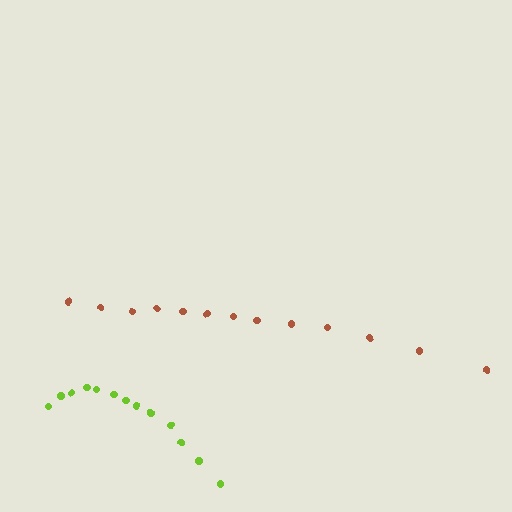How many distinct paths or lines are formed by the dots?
There are 2 distinct paths.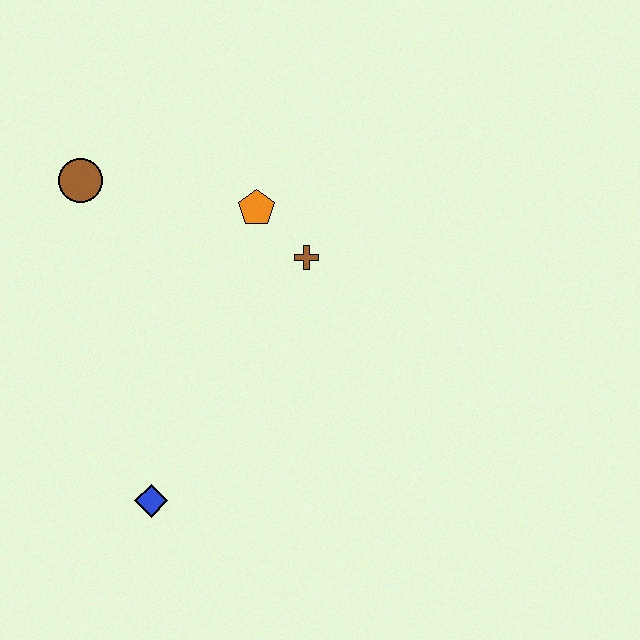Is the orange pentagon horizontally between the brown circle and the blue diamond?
No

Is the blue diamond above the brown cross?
No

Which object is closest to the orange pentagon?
The brown cross is closest to the orange pentagon.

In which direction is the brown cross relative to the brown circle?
The brown cross is to the right of the brown circle.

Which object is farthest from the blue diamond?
The brown circle is farthest from the blue diamond.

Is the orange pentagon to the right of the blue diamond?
Yes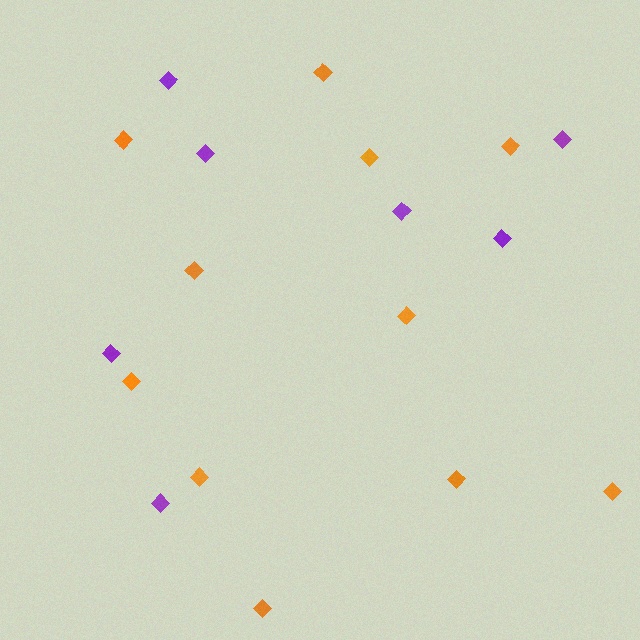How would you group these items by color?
There are 2 groups: one group of purple diamonds (7) and one group of orange diamonds (11).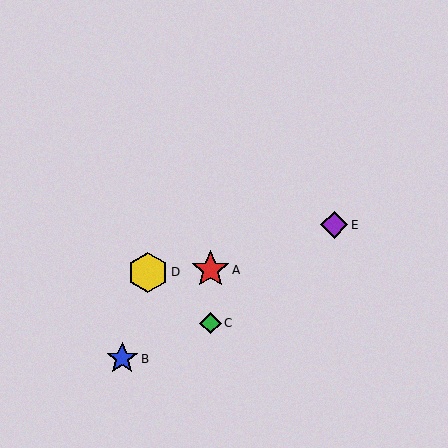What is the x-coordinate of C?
Object C is at x≈210.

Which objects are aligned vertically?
Objects A, C are aligned vertically.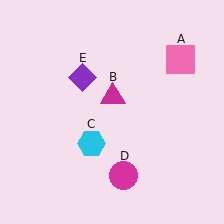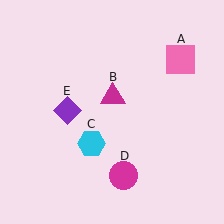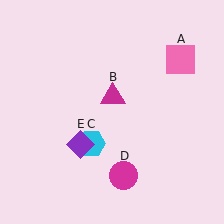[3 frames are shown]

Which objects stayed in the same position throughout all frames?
Pink square (object A) and magenta triangle (object B) and cyan hexagon (object C) and magenta circle (object D) remained stationary.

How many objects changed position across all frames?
1 object changed position: purple diamond (object E).